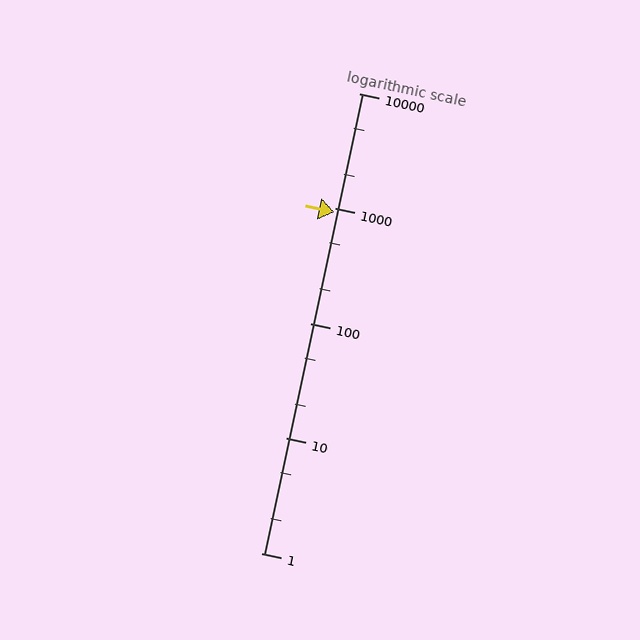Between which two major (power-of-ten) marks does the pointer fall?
The pointer is between 100 and 1000.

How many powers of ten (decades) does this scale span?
The scale spans 4 decades, from 1 to 10000.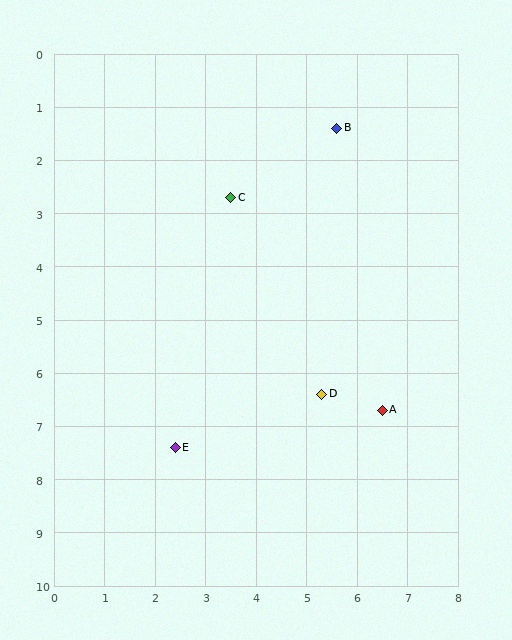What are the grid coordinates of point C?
Point C is at approximately (3.5, 2.7).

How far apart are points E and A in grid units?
Points E and A are about 4.2 grid units apart.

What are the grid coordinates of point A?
Point A is at approximately (6.5, 6.7).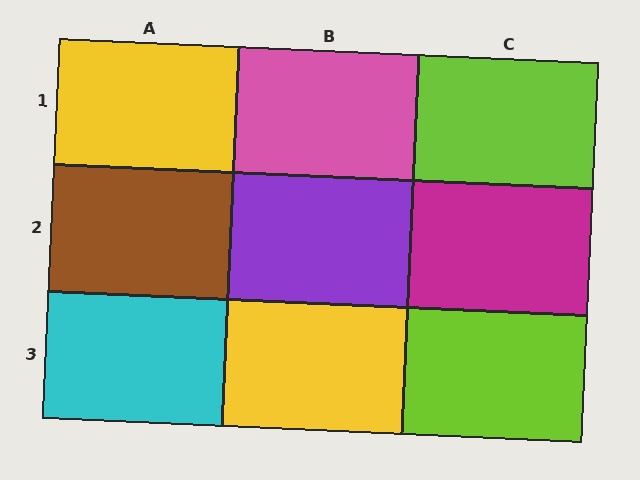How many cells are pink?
1 cell is pink.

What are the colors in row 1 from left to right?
Yellow, pink, lime.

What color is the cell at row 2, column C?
Magenta.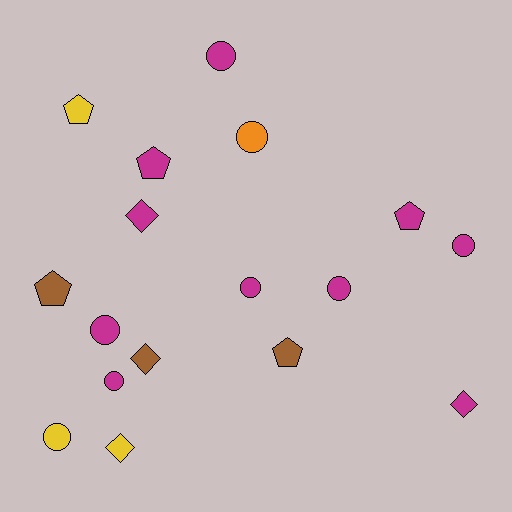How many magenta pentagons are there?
There are 2 magenta pentagons.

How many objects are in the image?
There are 17 objects.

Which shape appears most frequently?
Circle, with 8 objects.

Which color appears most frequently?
Magenta, with 10 objects.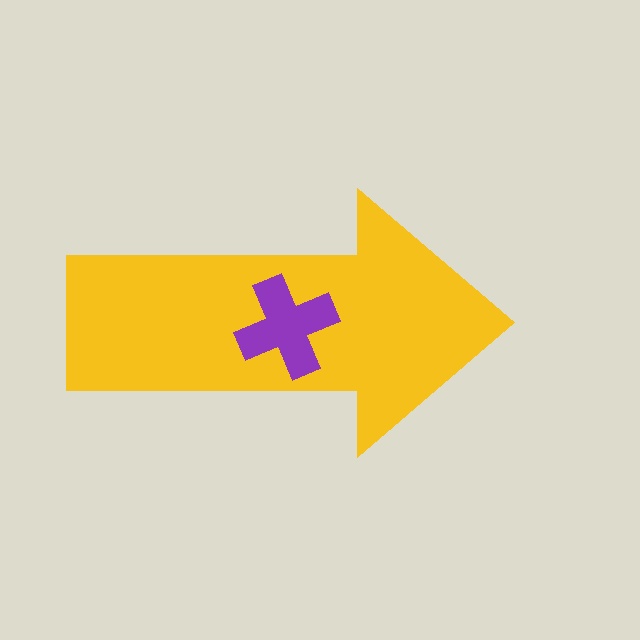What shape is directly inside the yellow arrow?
The purple cross.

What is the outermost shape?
The yellow arrow.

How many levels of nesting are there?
2.